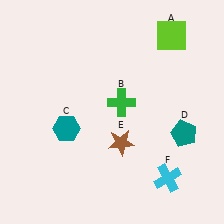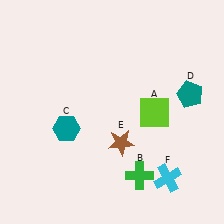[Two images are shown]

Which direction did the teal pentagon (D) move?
The teal pentagon (D) moved up.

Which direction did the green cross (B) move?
The green cross (B) moved down.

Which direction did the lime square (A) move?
The lime square (A) moved down.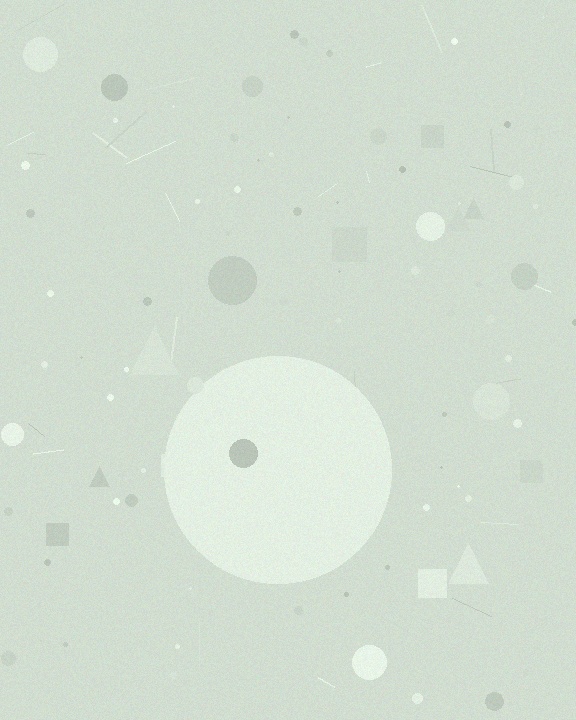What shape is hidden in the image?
A circle is hidden in the image.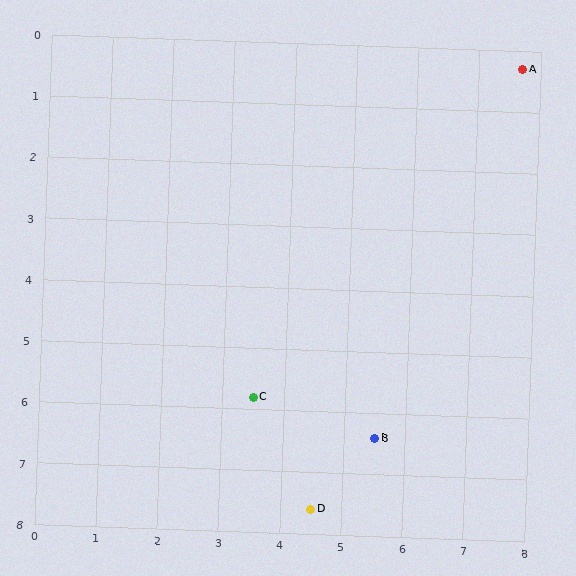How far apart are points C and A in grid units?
Points C and A are about 6.9 grid units apart.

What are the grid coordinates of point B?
Point B is at approximately (5.5, 6.4).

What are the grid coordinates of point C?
Point C is at approximately (3.5, 5.8).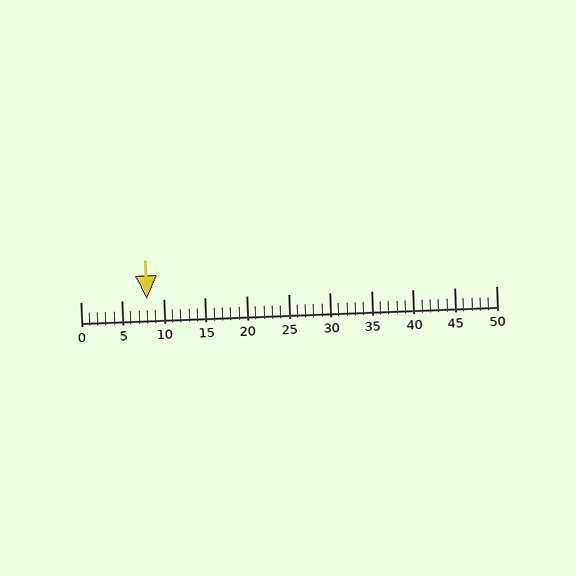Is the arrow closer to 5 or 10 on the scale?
The arrow is closer to 10.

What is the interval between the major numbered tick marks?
The major tick marks are spaced 5 units apart.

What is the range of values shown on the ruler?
The ruler shows values from 0 to 50.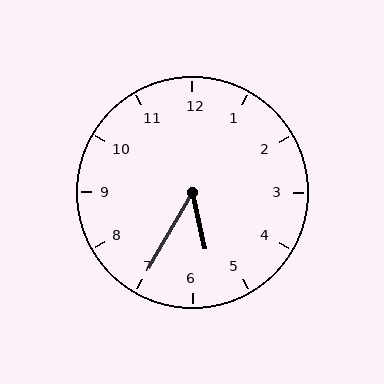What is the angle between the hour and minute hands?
Approximately 42 degrees.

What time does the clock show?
5:35.